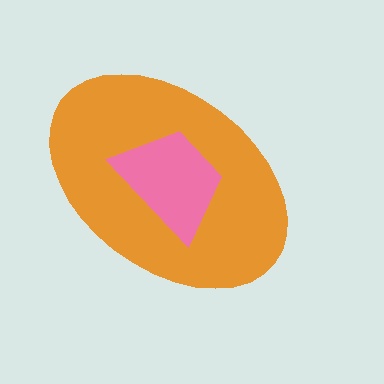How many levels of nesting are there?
2.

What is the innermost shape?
The pink trapezoid.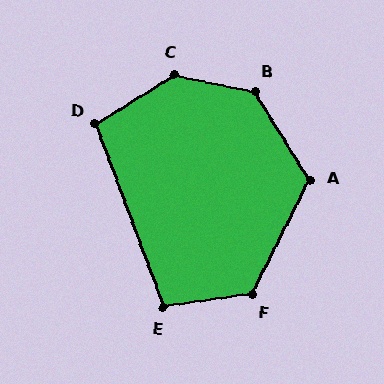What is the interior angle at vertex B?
Approximately 133 degrees (obtuse).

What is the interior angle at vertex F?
Approximately 125 degrees (obtuse).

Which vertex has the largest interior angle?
C, at approximately 136 degrees.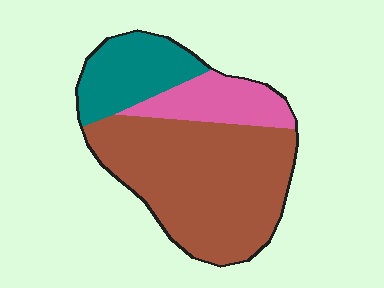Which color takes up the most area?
Brown, at roughly 60%.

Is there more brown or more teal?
Brown.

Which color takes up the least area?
Pink, at roughly 15%.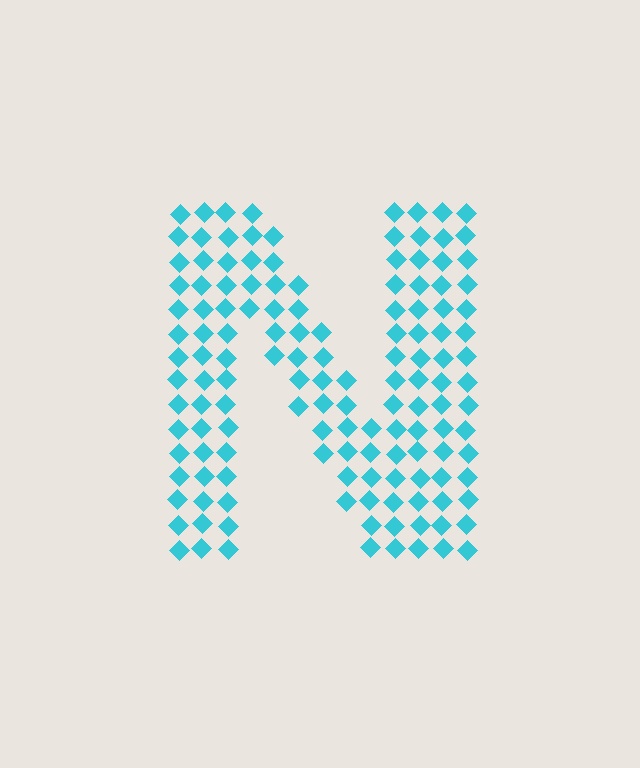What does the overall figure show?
The overall figure shows the letter N.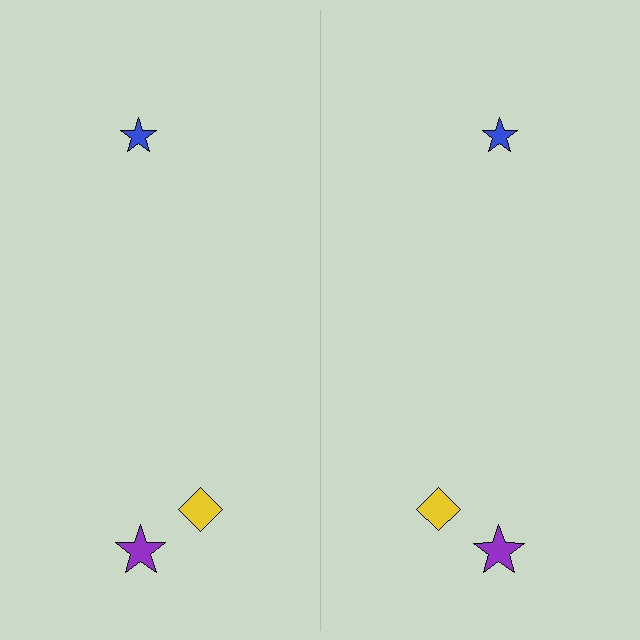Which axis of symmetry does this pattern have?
The pattern has a vertical axis of symmetry running through the center of the image.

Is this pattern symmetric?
Yes, this pattern has bilateral (reflection) symmetry.